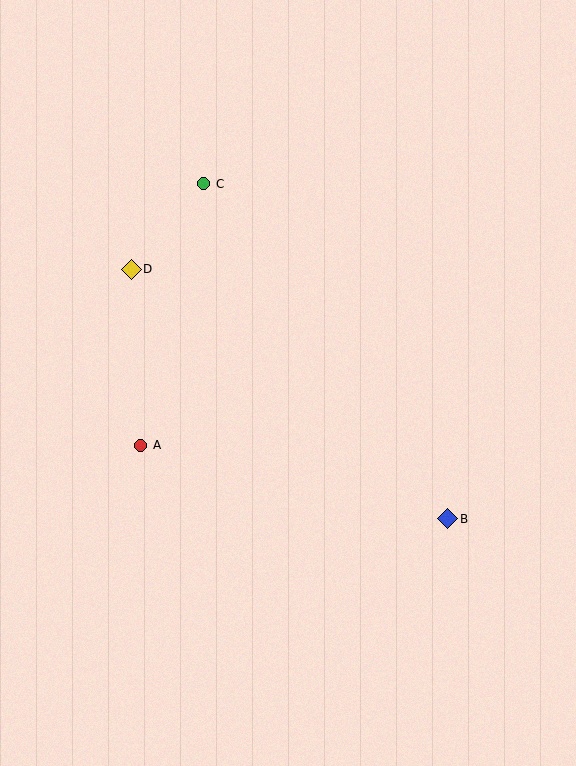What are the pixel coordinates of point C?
Point C is at (204, 184).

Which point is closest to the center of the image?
Point A at (141, 445) is closest to the center.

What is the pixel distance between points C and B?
The distance between C and B is 414 pixels.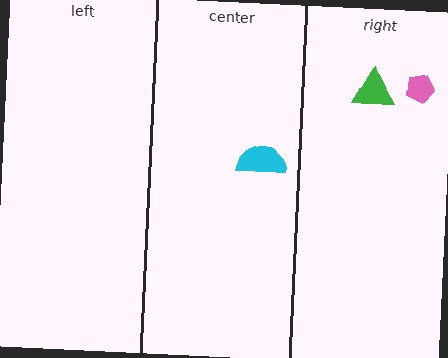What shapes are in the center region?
The cyan semicircle.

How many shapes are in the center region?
1.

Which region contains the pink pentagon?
The right region.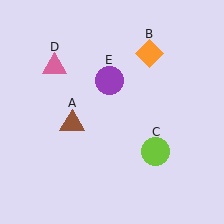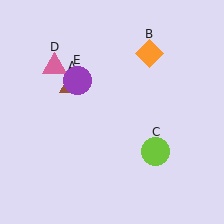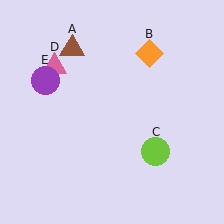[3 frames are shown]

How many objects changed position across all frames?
2 objects changed position: brown triangle (object A), purple circle (object E).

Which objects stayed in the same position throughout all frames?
Orange diamond (object B) and lime circle (object C) and pink triangle (object D) remained stationary.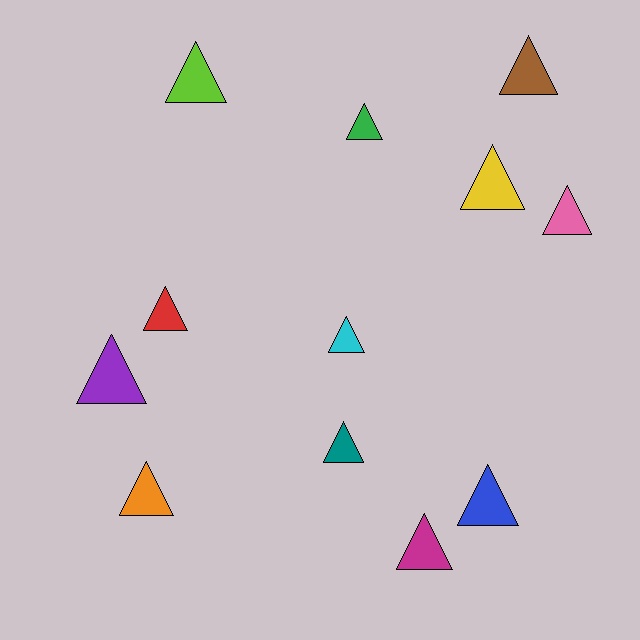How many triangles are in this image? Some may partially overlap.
There are 12 triangles.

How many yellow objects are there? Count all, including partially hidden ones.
There is 1 yellow object.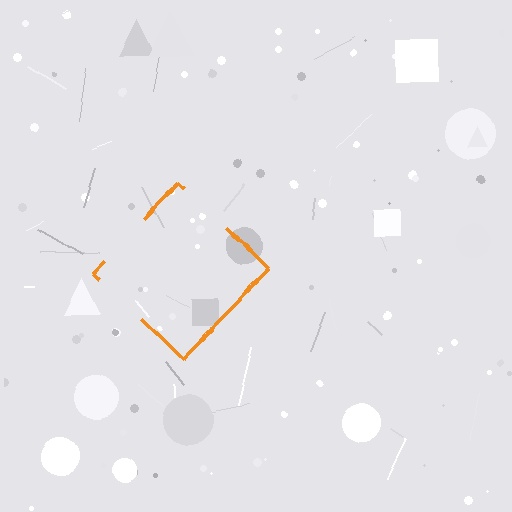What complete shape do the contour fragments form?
The contour fragments form a diamond.